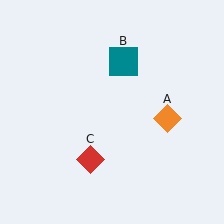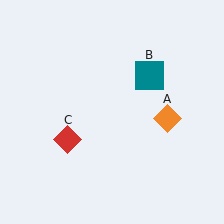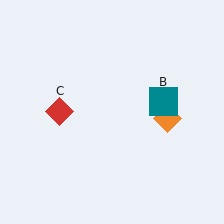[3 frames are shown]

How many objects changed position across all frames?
2 objects changed position: teal square (object B), red diamond (object C).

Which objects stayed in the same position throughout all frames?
Orange diamond (object A) remained stationary.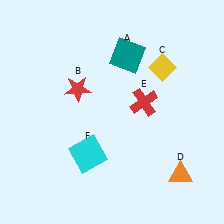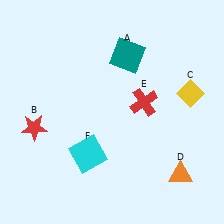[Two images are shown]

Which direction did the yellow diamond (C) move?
The yellow diamond (C) moved right.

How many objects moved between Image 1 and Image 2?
2 objects moved between the two images.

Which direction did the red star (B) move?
The red star (B) moved left.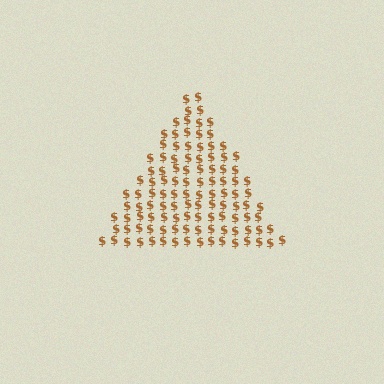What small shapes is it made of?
It is made of small dollar signs.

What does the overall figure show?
The overall figure shows a triangle.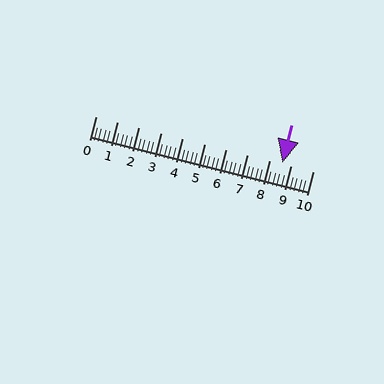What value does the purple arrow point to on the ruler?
The purple arrow points to approximately 8.6.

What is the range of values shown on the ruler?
The ruler shows values from 0 to 10.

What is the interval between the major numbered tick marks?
The major tick marks are spaced 1 units apart.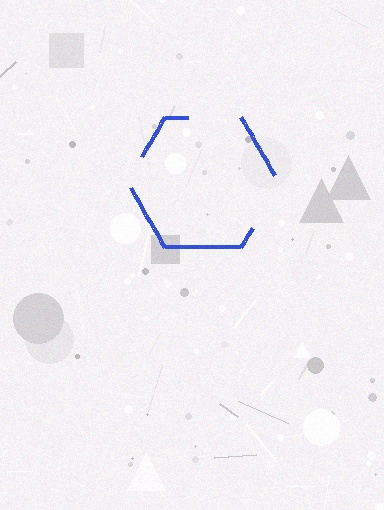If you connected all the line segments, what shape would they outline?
They would outline a hexagon.